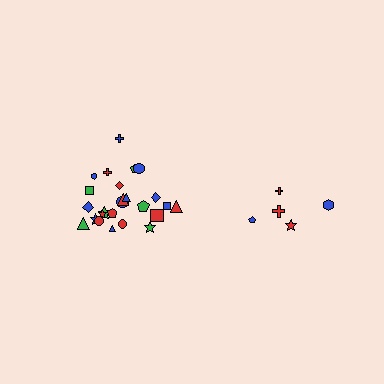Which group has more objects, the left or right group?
The left group.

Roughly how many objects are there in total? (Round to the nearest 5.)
Roughly 30 objects in total.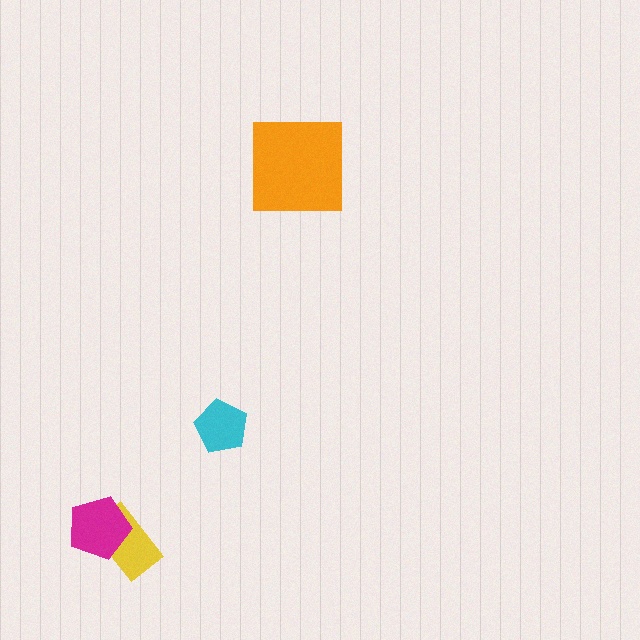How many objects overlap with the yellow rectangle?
1 object overlaps with the yellow rectangle.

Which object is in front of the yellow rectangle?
The magenta pentagon is in front of the yellow rectangle.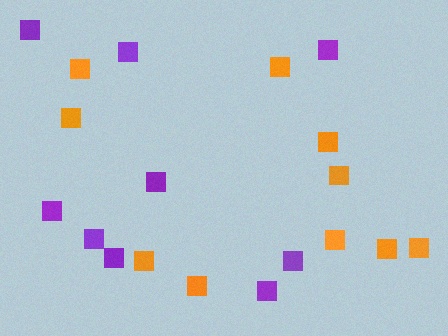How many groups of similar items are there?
There are 2 groups: one group of purple squares (9) and one group of orange squares (10).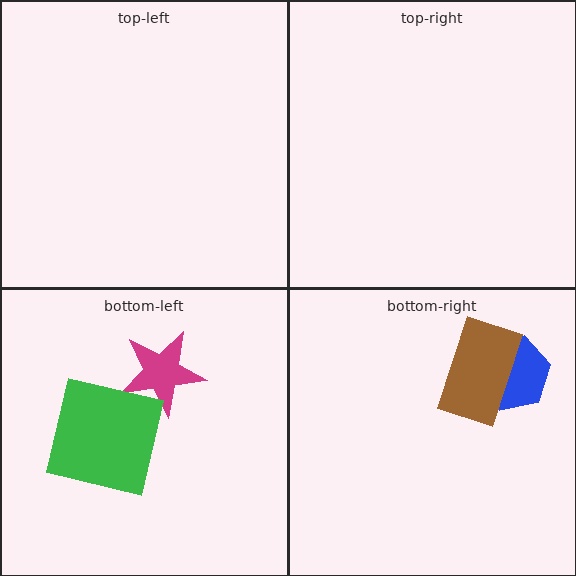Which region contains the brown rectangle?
The bottom-right region.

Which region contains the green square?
The bottom-left region.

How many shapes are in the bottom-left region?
2.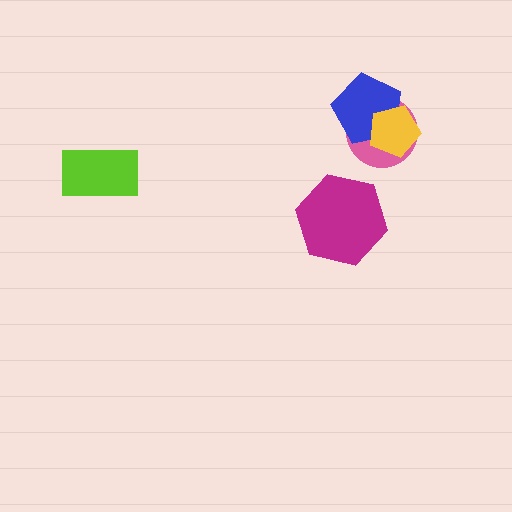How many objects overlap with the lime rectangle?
0 objects overlap with the lime rectangle.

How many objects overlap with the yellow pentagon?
2 objects overlap with the yellow pentagon.